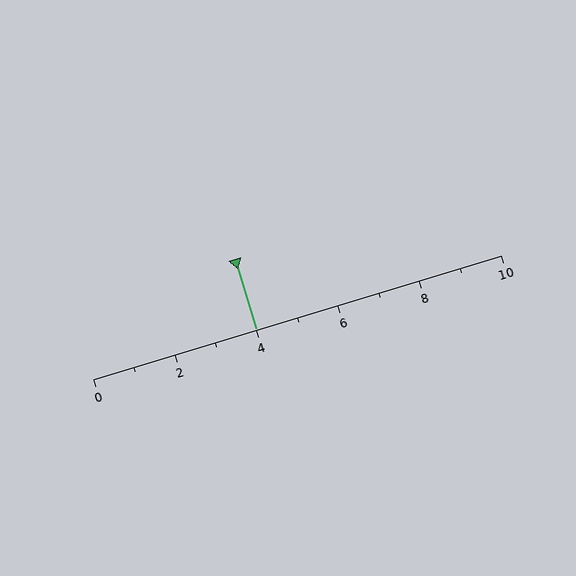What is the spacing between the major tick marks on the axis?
The major ticks are spaced 2 apart.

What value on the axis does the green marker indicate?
The marker indicates approximately 4.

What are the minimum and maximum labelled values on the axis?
The axis runs from 0 to 10.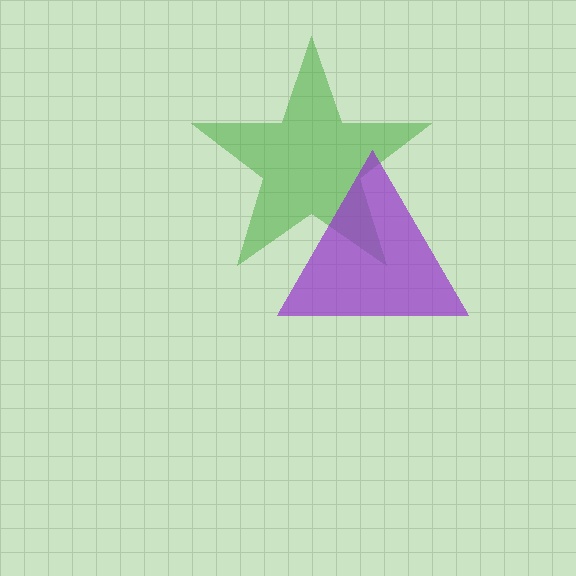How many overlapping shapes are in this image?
There are 2 overlapping shapes in the image.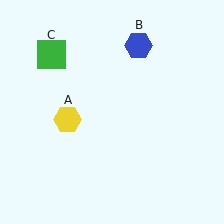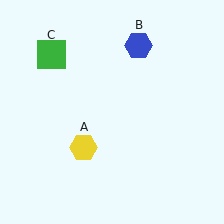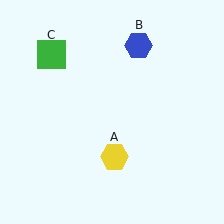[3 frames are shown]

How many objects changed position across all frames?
1 object changed position: yellow hexagon (object A).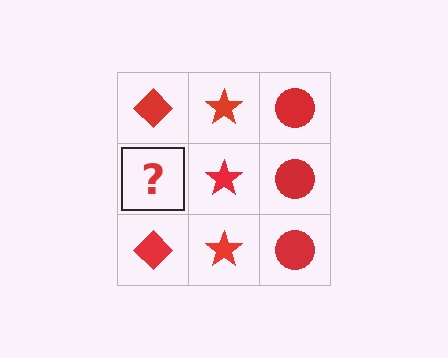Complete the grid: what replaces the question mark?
The question mark should be replaced with a red diamond.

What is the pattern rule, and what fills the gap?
The rule is that each column has a consistent shape. The gap should be filled with a red diamond.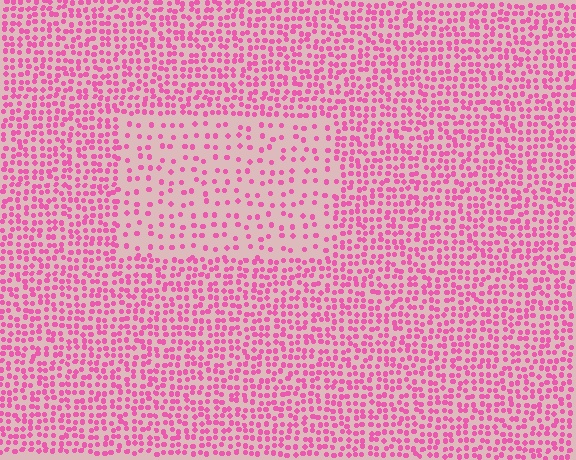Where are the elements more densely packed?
The elements are more densely packed outside the rectangle boundary.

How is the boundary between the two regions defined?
The boundary is defined by a change in element density (approximately 2.2x ratio). All elements are the same color, size, and shape.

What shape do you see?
I see a rectangle.